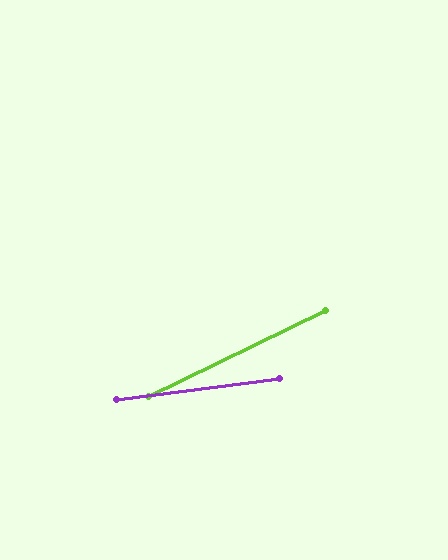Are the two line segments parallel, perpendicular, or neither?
Neither parallel nor perpendicular — they differ by about 18°.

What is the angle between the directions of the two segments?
Approximately 18 degrees.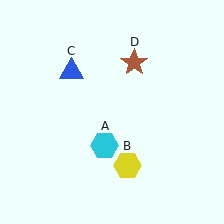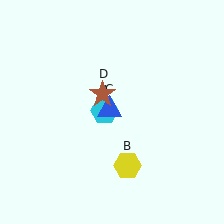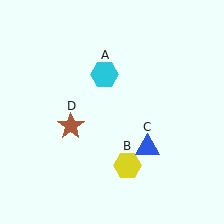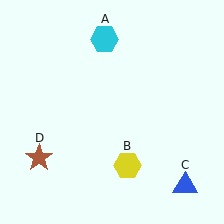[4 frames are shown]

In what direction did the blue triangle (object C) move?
The blue triangle (object C) moved down and to the right.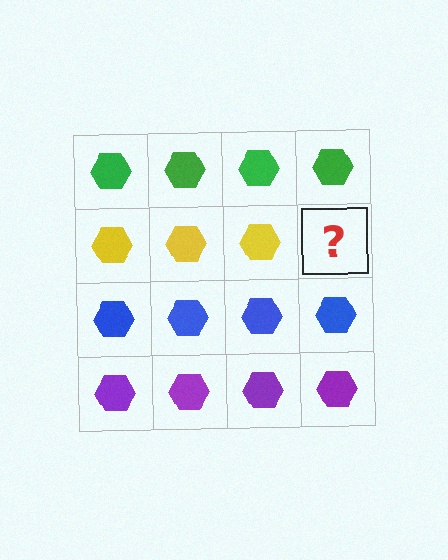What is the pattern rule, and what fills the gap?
The rule is that each row has a consistent color. The gap should be filled with a yellow hexagon.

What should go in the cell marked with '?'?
The missing cell should contain a yellow hexagon.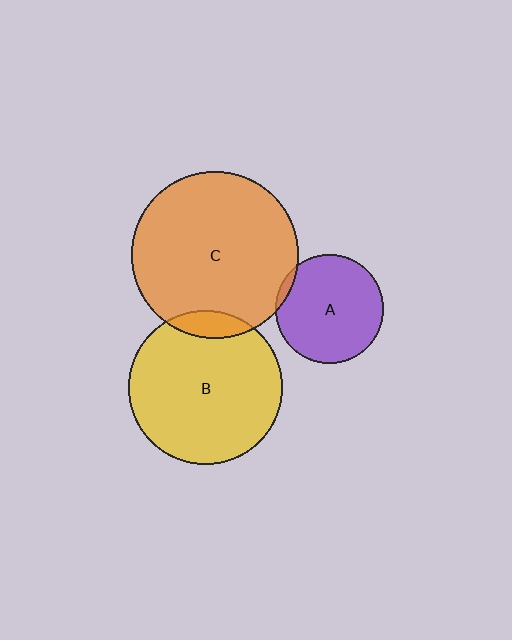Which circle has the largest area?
Circle C (orange).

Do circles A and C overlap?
Yes.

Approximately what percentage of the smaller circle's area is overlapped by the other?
Approximately 5%.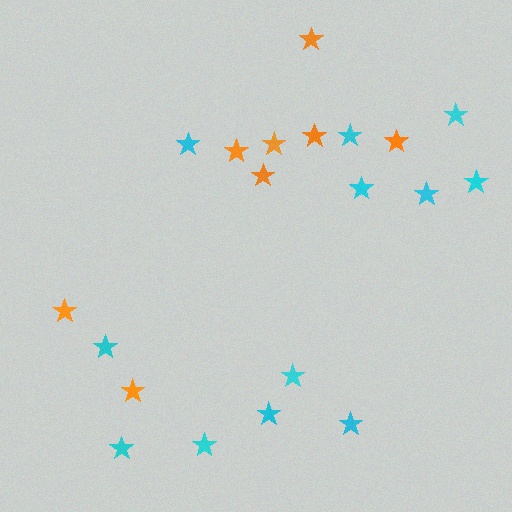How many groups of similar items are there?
There are 2 groups: one group of cyan stars (12) and one group of orange stars (8).